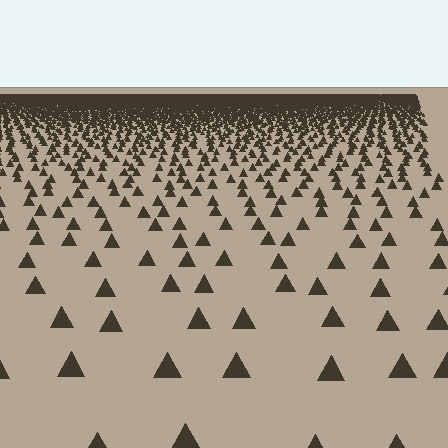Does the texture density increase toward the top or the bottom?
Density increases toward the top.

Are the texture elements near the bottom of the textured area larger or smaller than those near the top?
Larger. Near the bottom, elements are closer to the viewer and appear at a bigger on-screen size.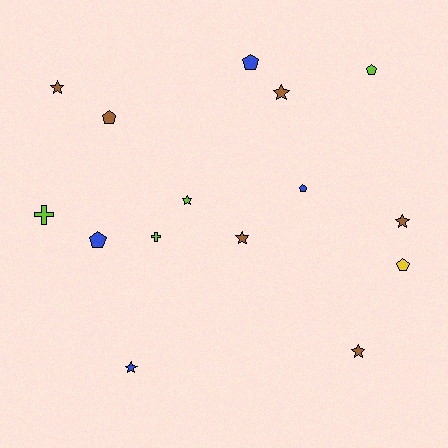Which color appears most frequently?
Brown, with 6 objects.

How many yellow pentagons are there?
There is 1 yellow pentagon.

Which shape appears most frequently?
Star, with 7 objects.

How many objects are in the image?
There are 15 objects.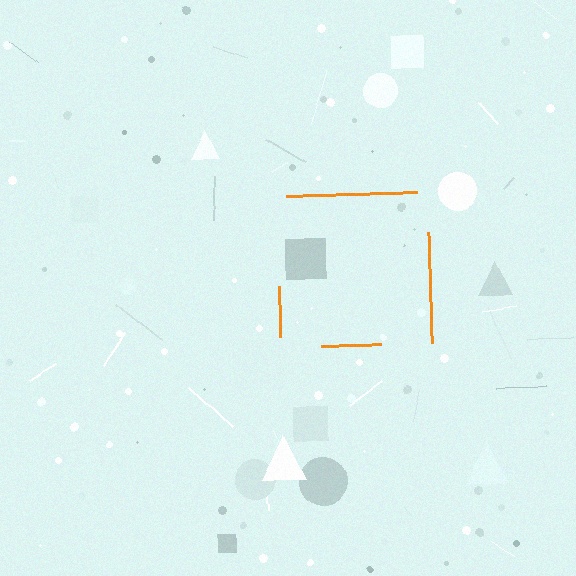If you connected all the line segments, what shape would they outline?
They would outline a square.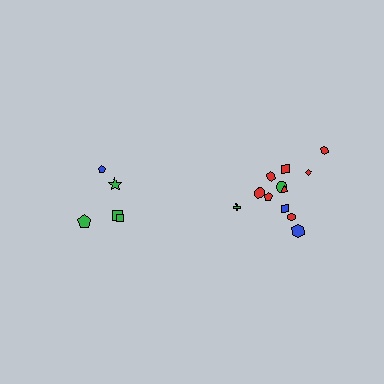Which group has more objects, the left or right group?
The right group.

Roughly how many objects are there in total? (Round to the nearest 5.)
Roughly 15 objects in total.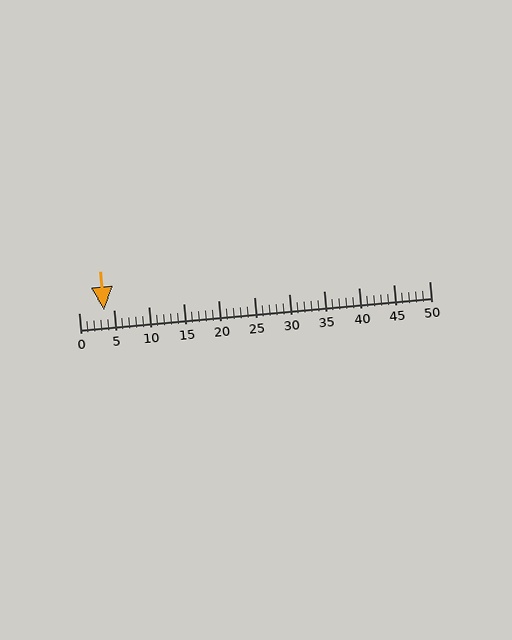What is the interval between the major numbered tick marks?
The major tick marks are spaced 5 units apart.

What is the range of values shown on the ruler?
The ruler shows values from 0 to 50.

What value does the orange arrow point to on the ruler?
The orange arrow points to approximately 4.